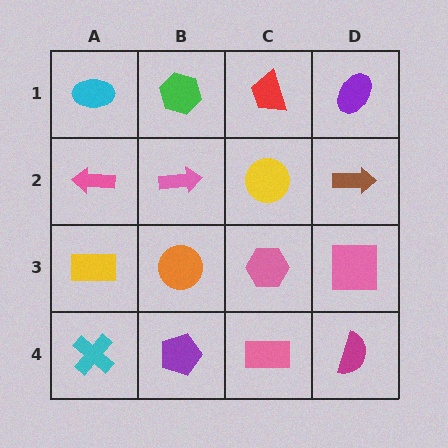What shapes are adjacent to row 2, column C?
A red trapezoid (row 1, column C), a pink hexagon (row 3, column C), a pink arrow (row 2, column B), a brown arrow (row 2, column D).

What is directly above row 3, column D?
A brown arrow.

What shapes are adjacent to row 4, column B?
An orange circle (row 3, column B), a cyan cross (row 4, column A), a pink rectangle (row 4, column C).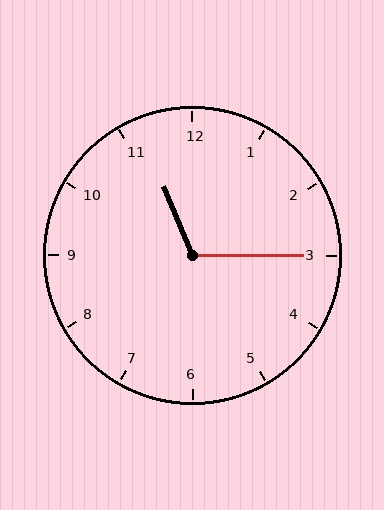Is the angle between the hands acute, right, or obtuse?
It is obtuse.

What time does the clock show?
11:15.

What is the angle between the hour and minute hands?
Approximately 112 degrees.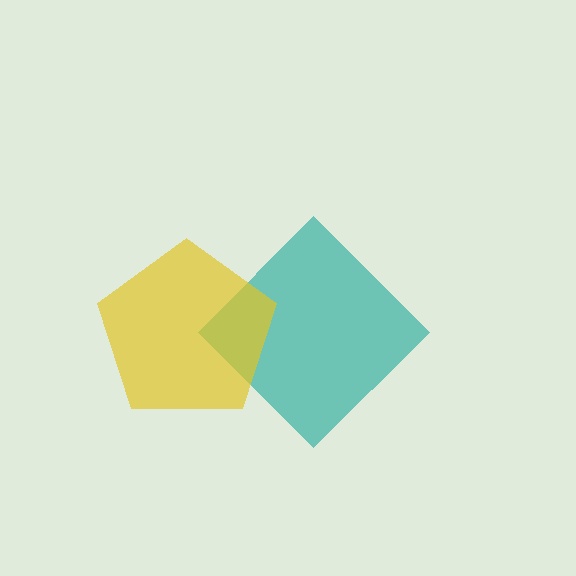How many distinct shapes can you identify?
There are 2 distinct shapes: a teal diamond, a yellow pentagon.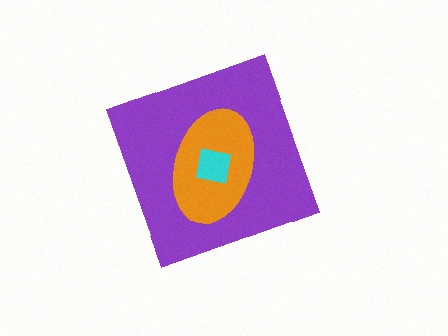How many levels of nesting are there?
3.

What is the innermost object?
The cyan square.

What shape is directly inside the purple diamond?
The orange ellipse.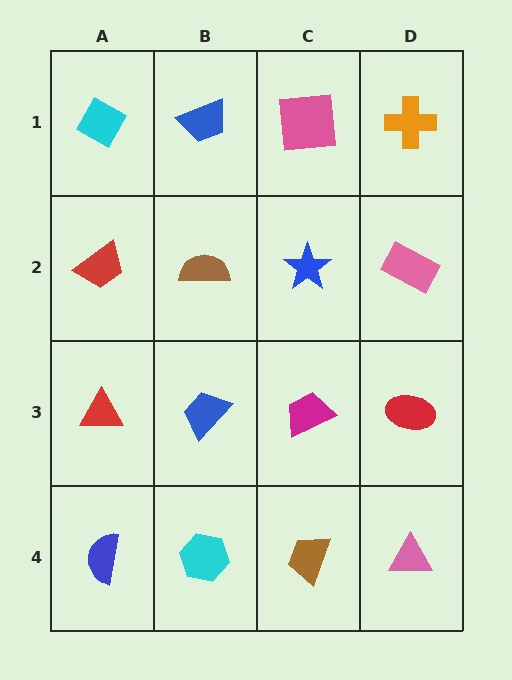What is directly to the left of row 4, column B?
A blue semicircle.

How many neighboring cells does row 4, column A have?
2.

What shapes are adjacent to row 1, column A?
A red trapezoid (row 2, column A), a blue trapezoid (row 1, column B).